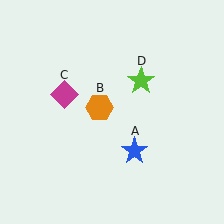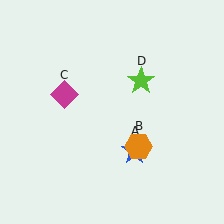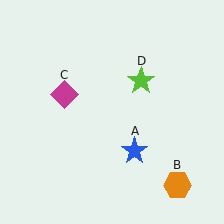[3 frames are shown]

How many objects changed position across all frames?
1 object changed position: orange hexagon (object B).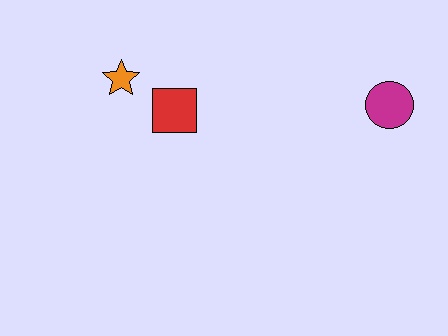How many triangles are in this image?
There are no triangles.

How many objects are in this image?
There are 3 objects.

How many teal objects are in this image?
There are no teal objects.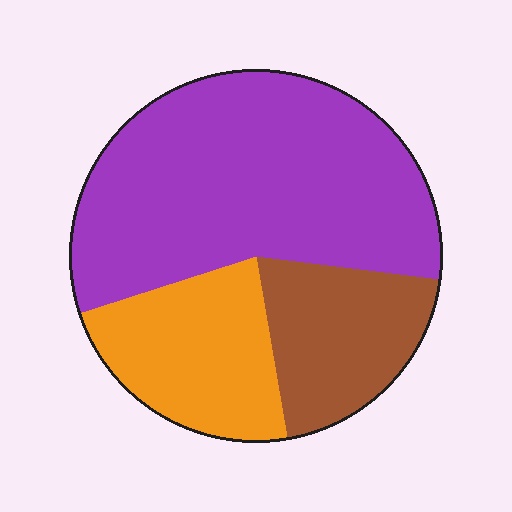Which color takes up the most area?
Purple, at roughly 55%.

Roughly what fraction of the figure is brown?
Brown covers 20% of the figure.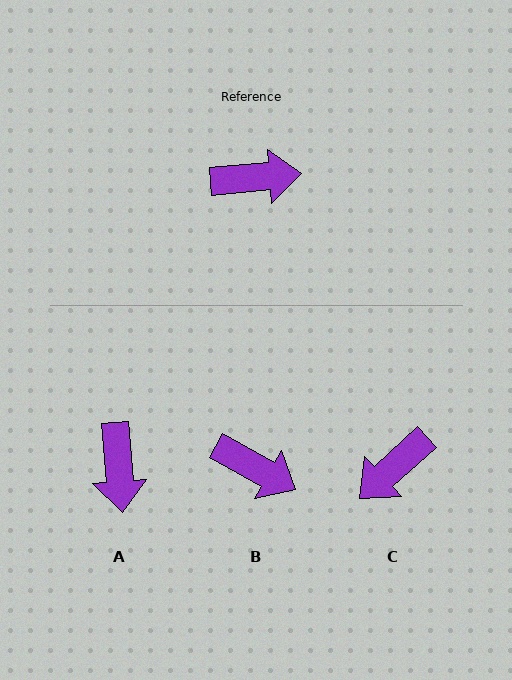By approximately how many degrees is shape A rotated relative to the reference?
Approximately 91 degrees clockwise.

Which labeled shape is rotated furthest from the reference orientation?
C, about 143 degrees away.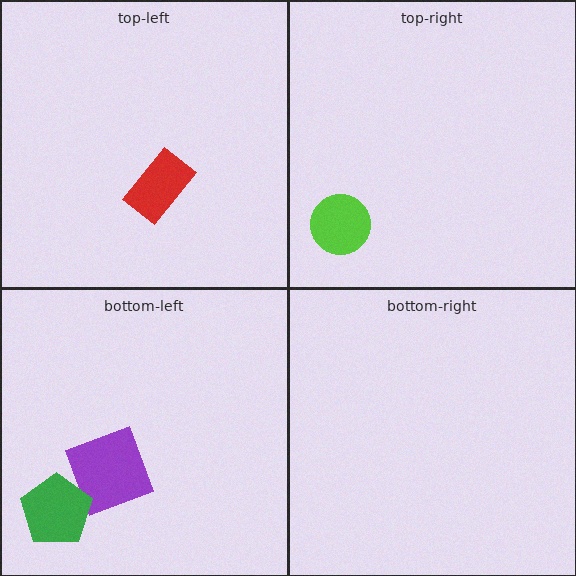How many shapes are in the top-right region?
1.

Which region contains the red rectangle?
The top-left region.